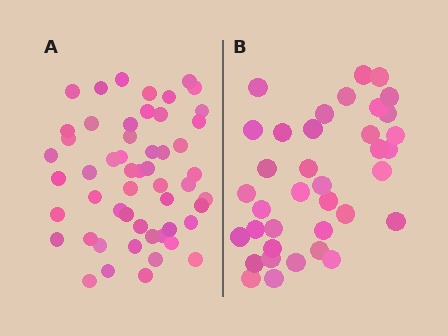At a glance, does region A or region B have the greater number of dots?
Region A (the left region) has more dots.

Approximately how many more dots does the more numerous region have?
Region A has approximately 15 more dots than region B.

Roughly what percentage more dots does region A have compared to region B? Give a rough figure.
About 45% more.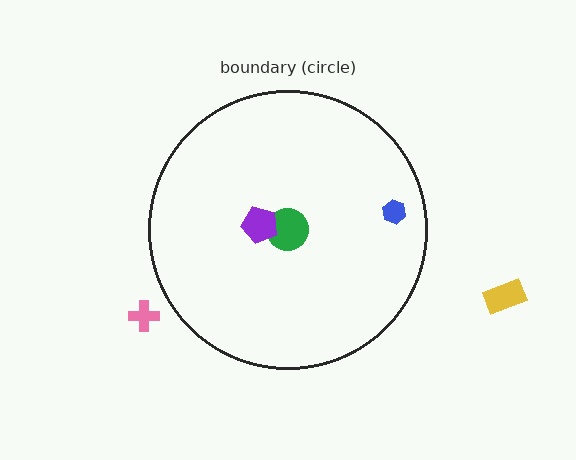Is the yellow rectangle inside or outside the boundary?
Outside.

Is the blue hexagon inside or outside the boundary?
Inside.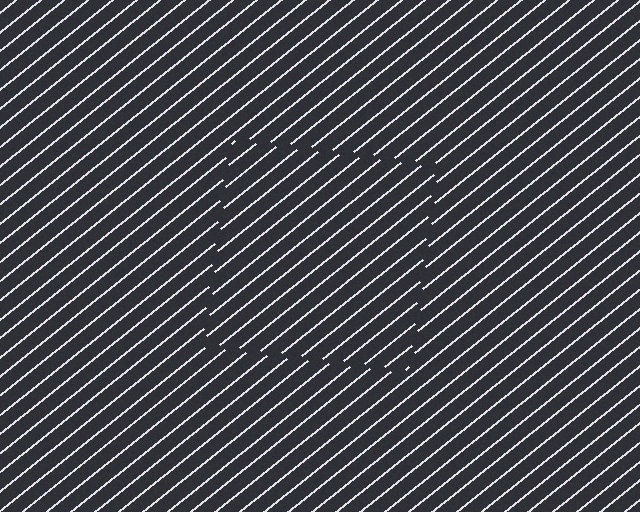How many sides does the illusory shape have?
4 sides — the line-ends trace a square.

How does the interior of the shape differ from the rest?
The interior of the shape contains the same grating, shifted by half a period — the contour is defined by the phase discontinuity where line-ends from the inner and outer gratings abut.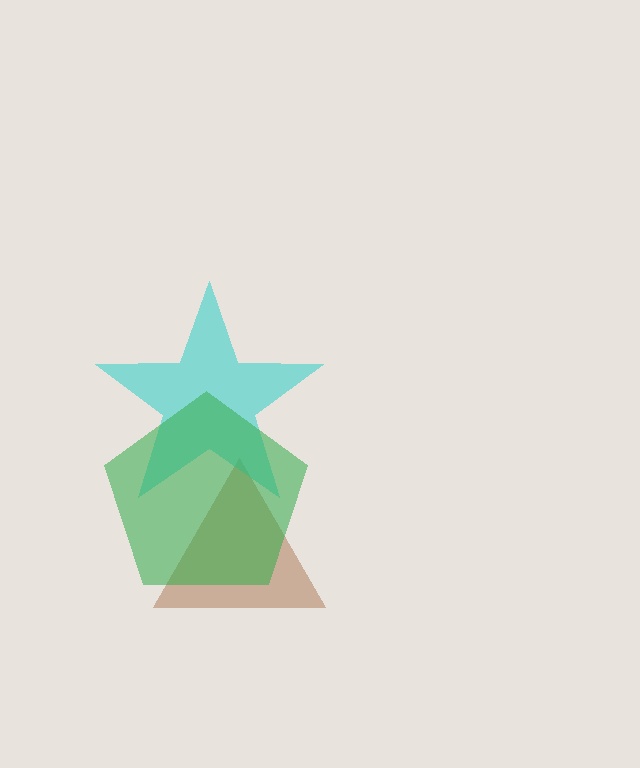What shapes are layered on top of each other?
The layered shapes are: a brown triangle, a cyan star, a green pentagon.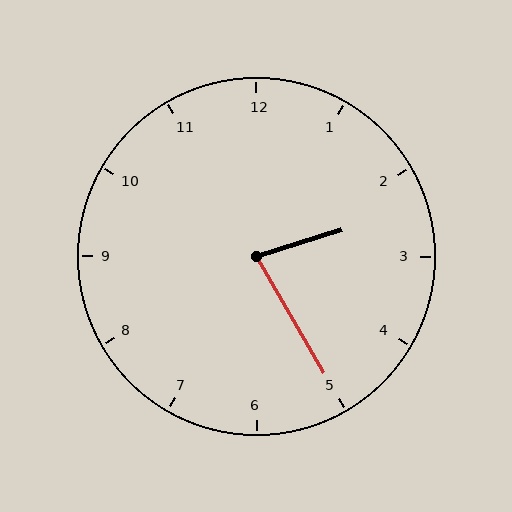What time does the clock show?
2:25.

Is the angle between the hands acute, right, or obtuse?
It is acute.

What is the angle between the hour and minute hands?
Approximately 78 degrees.